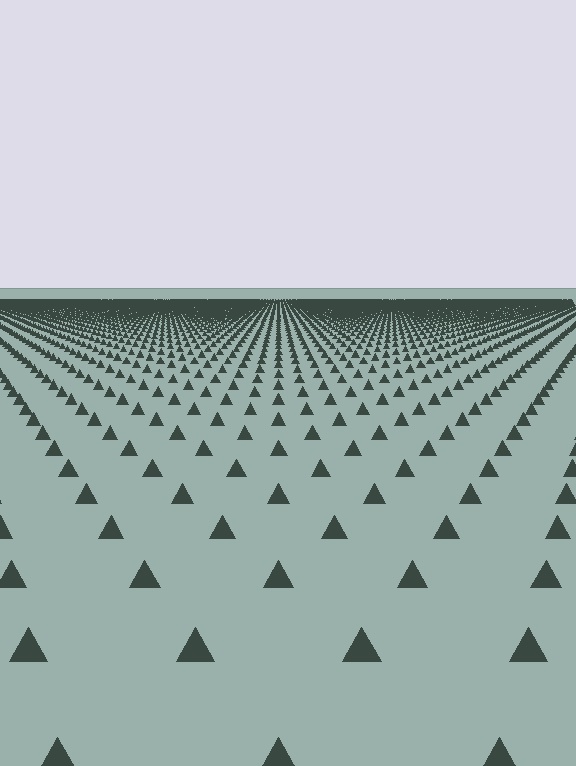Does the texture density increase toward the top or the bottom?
Density increases toward the top.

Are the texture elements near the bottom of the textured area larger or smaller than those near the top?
Larger. Near the bottom, elements are closer to the viewer and appear at a bigger on-screen size.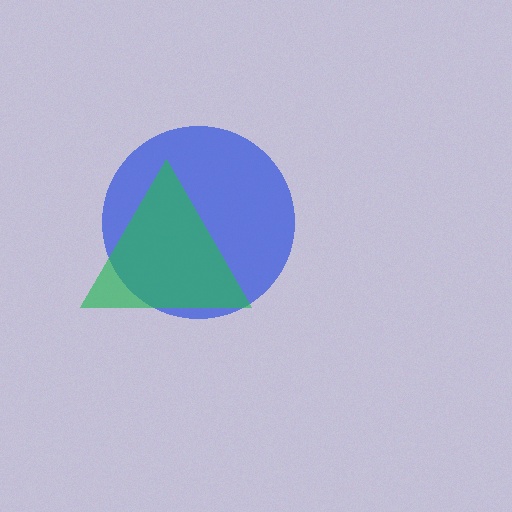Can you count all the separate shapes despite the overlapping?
Yes, there are 2 separate shapes.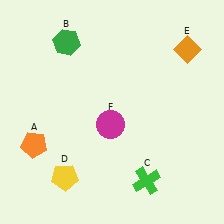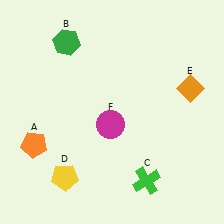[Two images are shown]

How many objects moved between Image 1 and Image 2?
1 object moved between the two images.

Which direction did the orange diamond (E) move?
The orange diamond (E) moved down.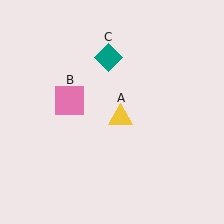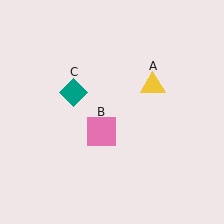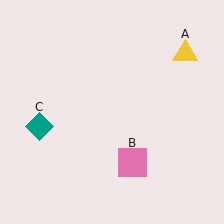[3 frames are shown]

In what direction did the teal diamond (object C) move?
The teal diamond (object C) moved down and to the left.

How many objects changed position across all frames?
3 objects changed position: yellow triangle (object A), pink square (object B), teal diamond (object C).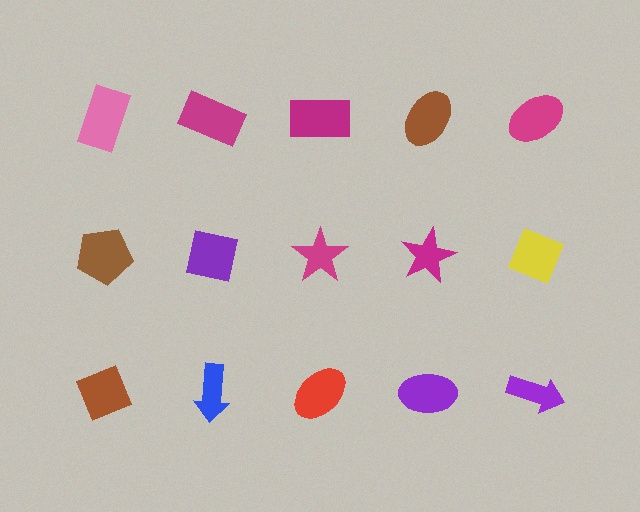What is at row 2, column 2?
A purple square.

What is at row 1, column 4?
A brown ellipse.